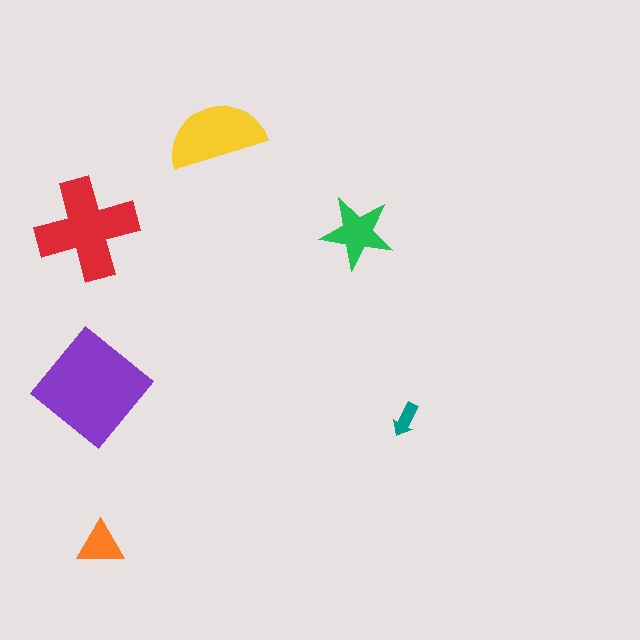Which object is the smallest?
The teal arrow.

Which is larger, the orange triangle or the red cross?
The red cross.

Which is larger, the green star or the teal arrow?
The green star.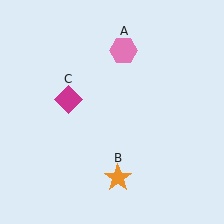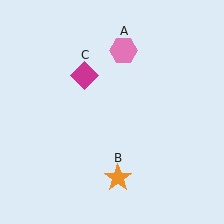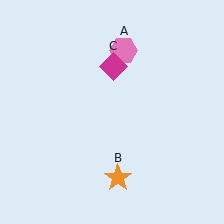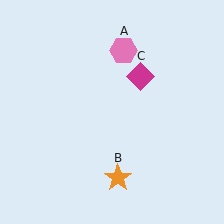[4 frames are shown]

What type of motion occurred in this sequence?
The magenta diamond (object C) rotated clockwise around the center of the scene.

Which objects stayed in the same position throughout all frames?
Pink hexagon (object A) and orange star (object B) remained stationary.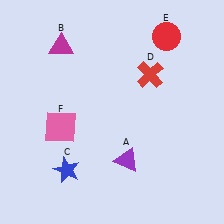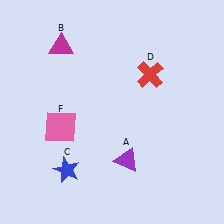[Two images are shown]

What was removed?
The red circle (E) was removed in Image 2.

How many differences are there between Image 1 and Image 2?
There is 1 difference between the two images.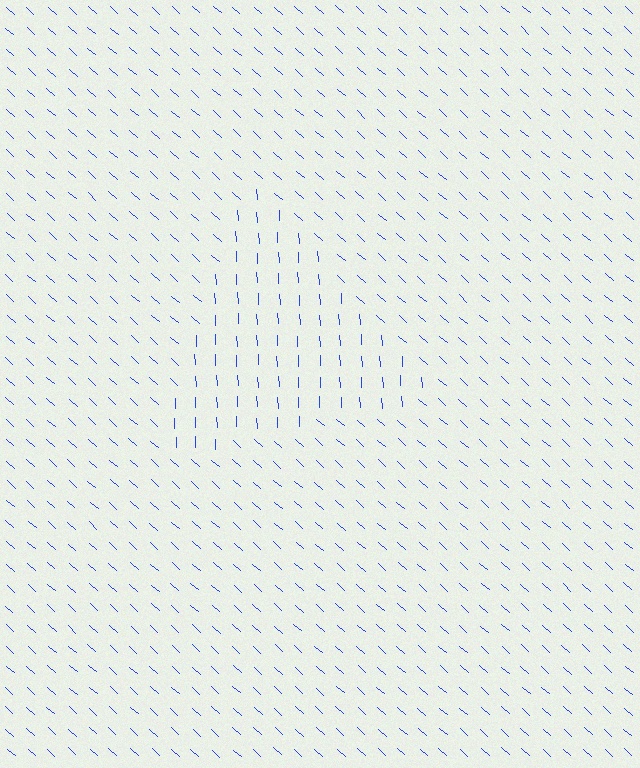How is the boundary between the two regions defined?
The boundary is defined purely by a change in line orientation (approximately 45 degrees difference). All lines are the same color and thickness.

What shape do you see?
I see a triangle.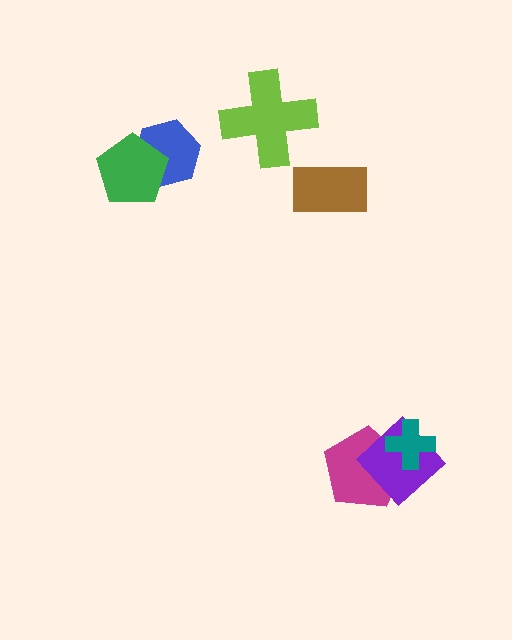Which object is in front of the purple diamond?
The teal cross is in front of the purple diamond.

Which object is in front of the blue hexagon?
The green pentagon is in front of the blue hexagon.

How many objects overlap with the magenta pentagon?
2 objects overlap with the magenta pentagon.